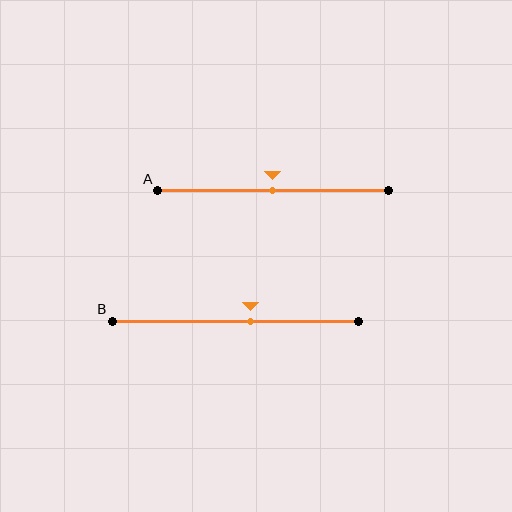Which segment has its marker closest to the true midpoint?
Segment A has its marker closest to the true midpoint.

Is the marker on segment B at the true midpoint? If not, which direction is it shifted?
No, the marker on segment B is shifted to the right by about 6% of the segment length.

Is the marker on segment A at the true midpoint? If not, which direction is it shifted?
Yes, the marker on segment A is at the true midpoint.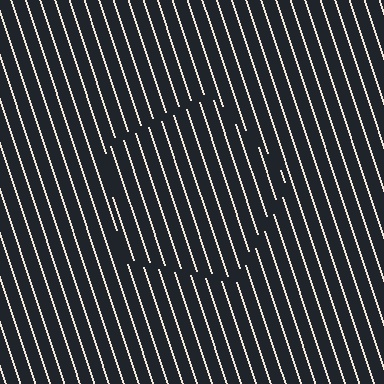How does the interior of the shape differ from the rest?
The interior of the shape contains the same grating, shifted by half a period — the contour is defined by the phase discontinuity where line-ends from the inner and outer gratings abut.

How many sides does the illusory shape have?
5 sides — the line-ends trace a pentagon.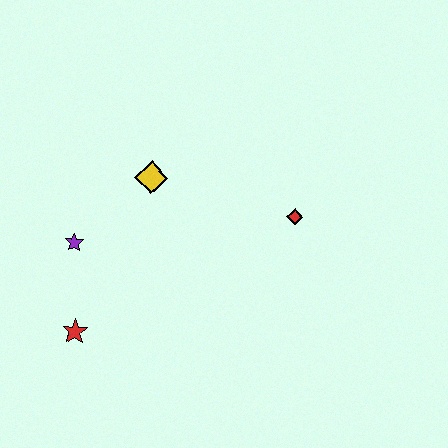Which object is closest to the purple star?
The red star is closest to the purple star.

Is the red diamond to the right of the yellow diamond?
Yes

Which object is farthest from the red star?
The red diamond is farthest from the red star.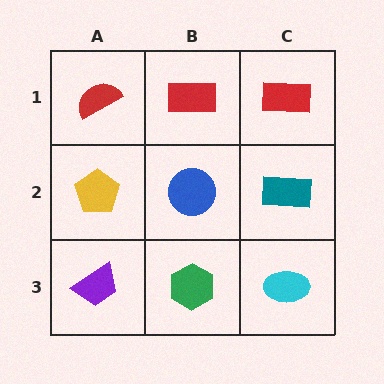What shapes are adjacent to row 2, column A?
A red semicircle (row 1, column A), a purple trapezoid (row 3, column A), a blue circle (row 2, column B).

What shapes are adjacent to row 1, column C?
A teal rectangle (row 2, column C), a red rectangle (row 1, column B).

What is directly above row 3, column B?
A blue circle.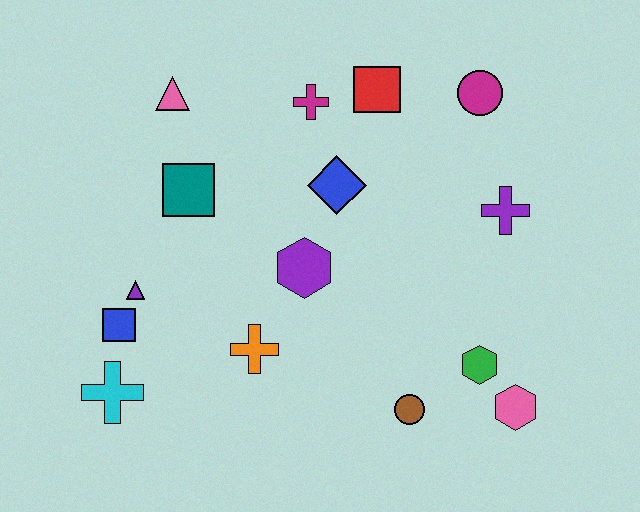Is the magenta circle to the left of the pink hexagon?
Yes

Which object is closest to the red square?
The magenta cross is closest to the red square.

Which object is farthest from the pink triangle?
The pink hexagon is farthest from the pink triangle.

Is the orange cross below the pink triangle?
Yes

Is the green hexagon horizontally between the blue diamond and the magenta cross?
No